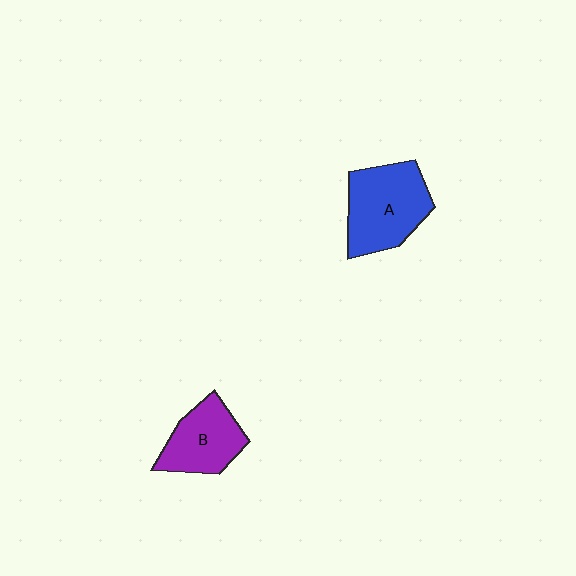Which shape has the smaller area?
Shape B (purple).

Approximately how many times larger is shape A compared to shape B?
Approximately 1.3 times.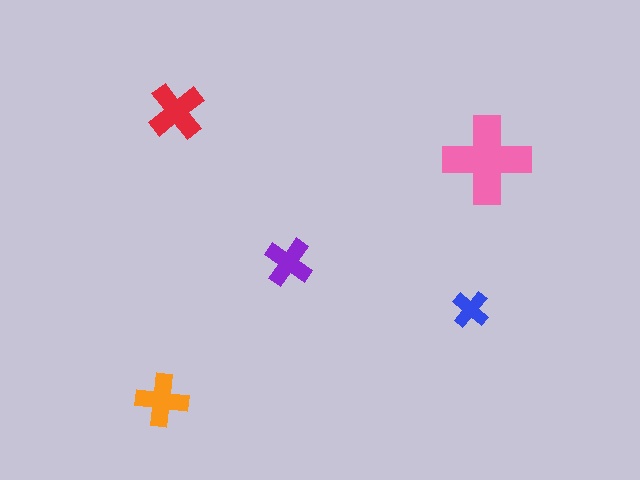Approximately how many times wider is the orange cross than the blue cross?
About 1.5 times wider.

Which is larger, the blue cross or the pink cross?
The pink one.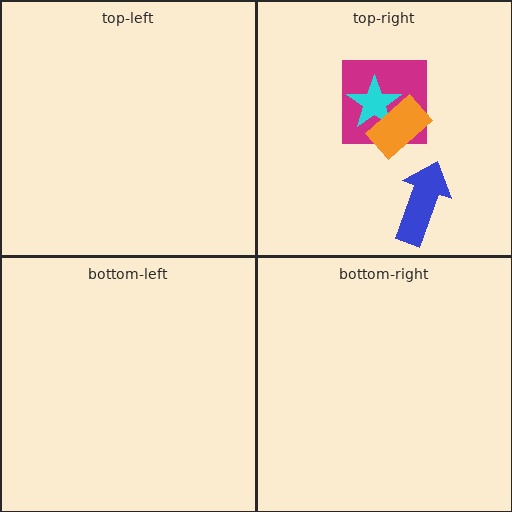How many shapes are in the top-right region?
4.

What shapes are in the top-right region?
The magenta square, the cyan star, the blue arrow, the orange rectangle.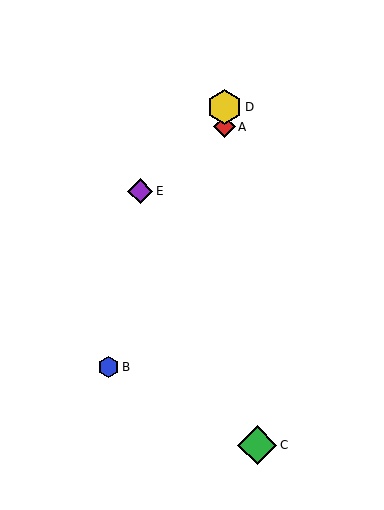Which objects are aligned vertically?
Objects A, D are aligned vertically.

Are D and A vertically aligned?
Yes, both are at x≈225.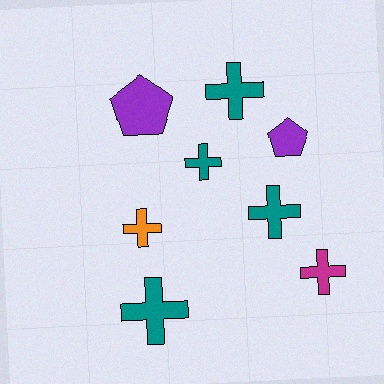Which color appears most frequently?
Teal, with 4 objects.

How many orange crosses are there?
There is 1 orange cross.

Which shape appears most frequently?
Cross, with 6 objects.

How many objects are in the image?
There are 8 objects.